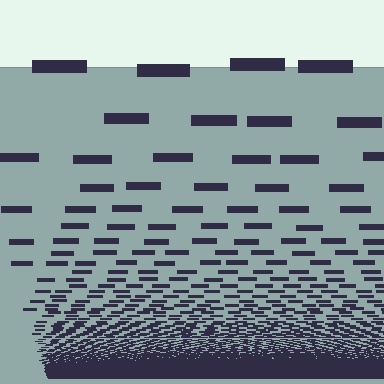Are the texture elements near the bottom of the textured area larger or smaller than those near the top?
Smaller. The gradient is inverted — elements near the bottom are smaller and denser.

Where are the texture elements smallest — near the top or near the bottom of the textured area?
Near the bottom.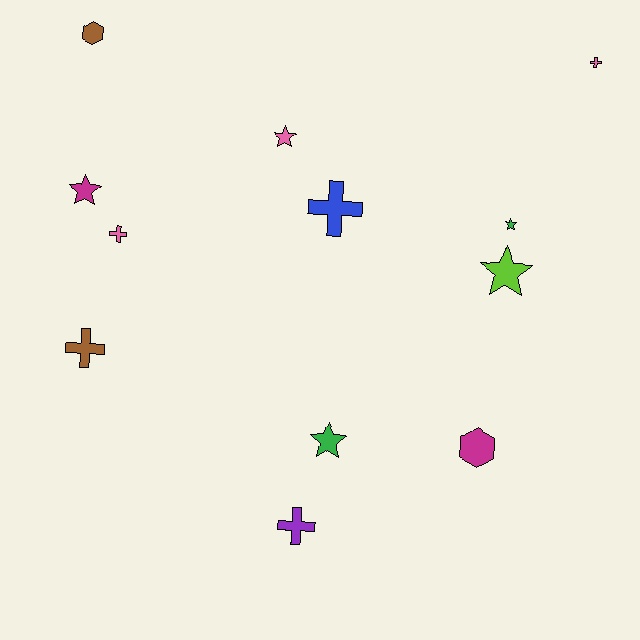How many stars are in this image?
There are 5 stars.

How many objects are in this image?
There are 12 objects.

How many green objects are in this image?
There are 2 green objects.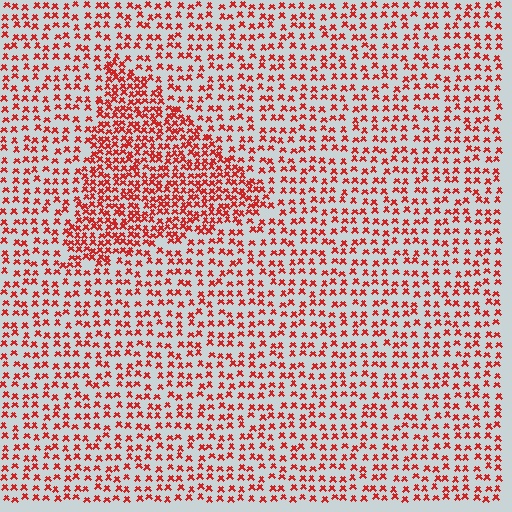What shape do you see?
I see a triangle.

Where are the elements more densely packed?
The elements are more densely packed inside the triangle boundary.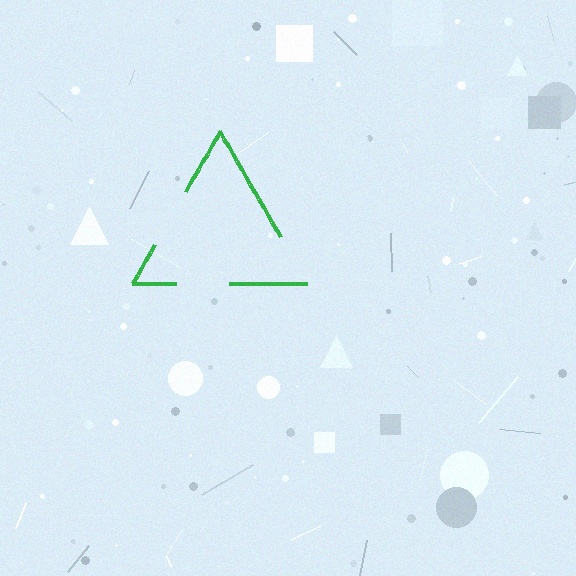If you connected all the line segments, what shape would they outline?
They would outline a triangle.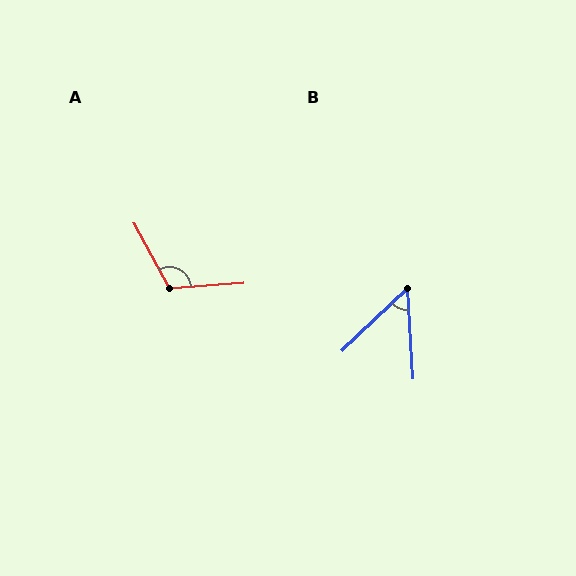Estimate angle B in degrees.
Approximately 50 degrees.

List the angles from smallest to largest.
B (50°), A (115°).